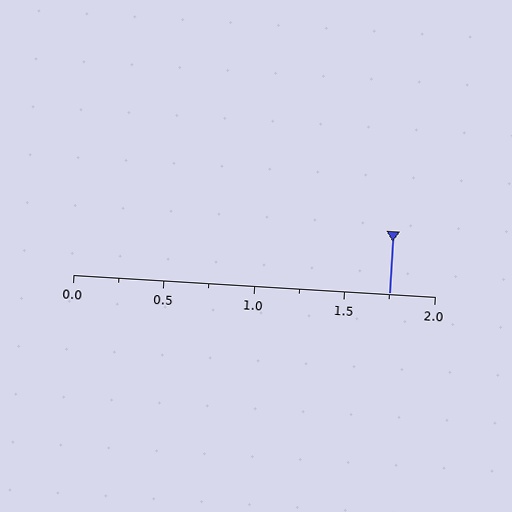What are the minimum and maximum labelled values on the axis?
The axis runs from 0.0 to 2.0.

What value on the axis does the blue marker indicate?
The marker indicates approximately 1.75.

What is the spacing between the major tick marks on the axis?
The major ticks are spaced 0.5 apart.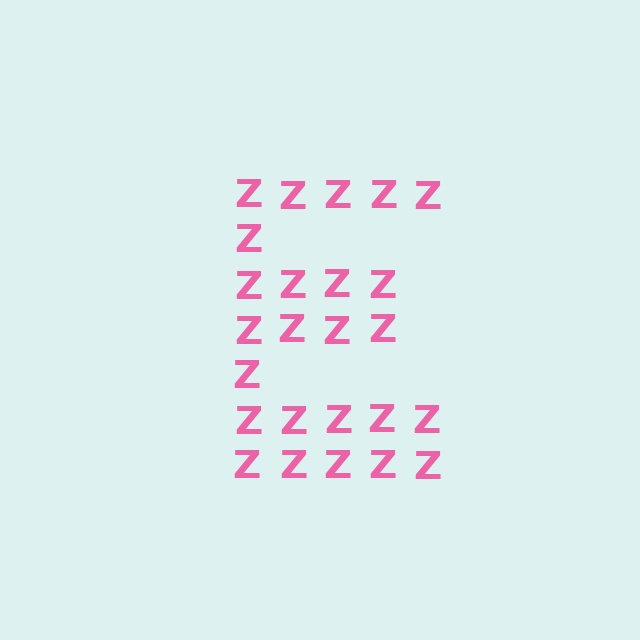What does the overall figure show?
The overall figure shows the letter E.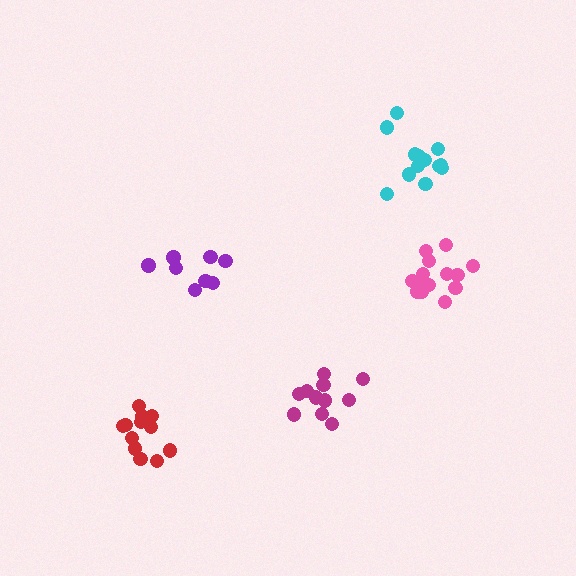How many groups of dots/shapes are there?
There are 5 groups.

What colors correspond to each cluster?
The clusters are colored: magenta, cyan, red, purple, pink.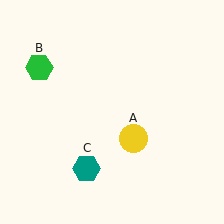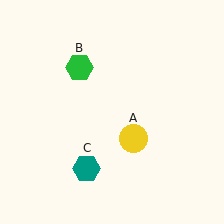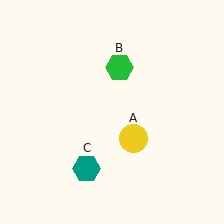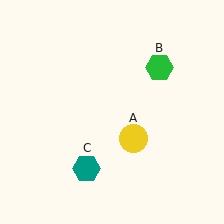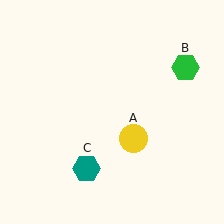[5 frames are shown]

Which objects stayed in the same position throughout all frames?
Yellow circle (object A) and teal hexagon (object C) remained stationary.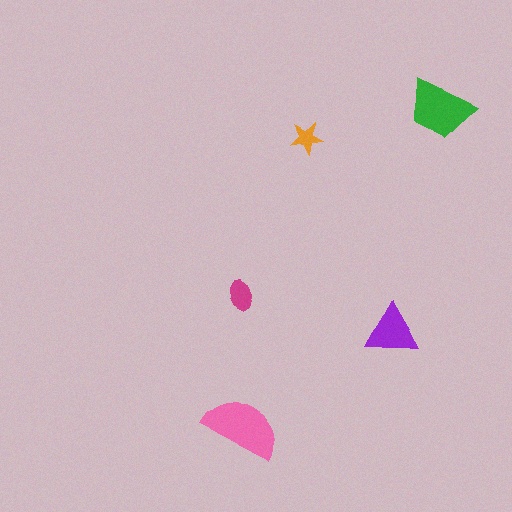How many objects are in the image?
There are 5 objects in the image.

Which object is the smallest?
The orange star.